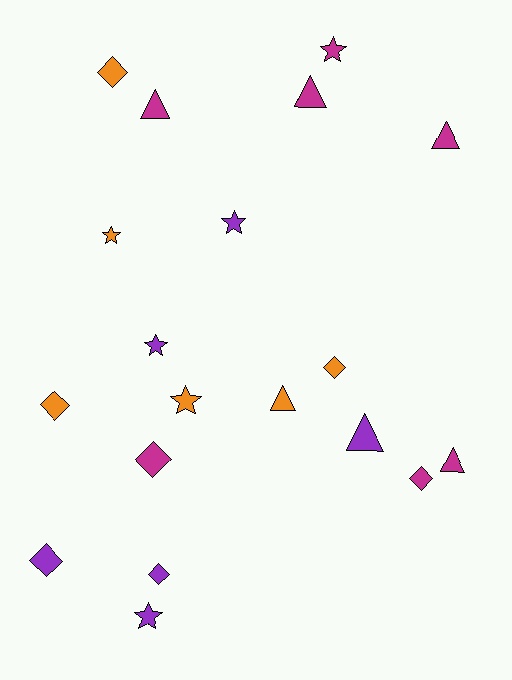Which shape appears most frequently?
Diamond, with 7 objects.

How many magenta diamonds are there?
There are 2 magenta diamonds.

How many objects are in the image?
There are 19 objects.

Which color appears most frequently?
Magenta, with 7 objects.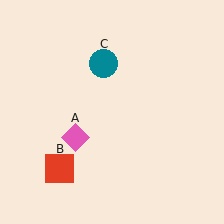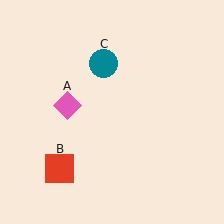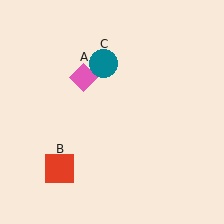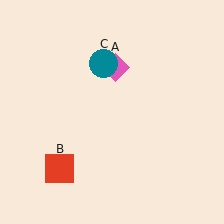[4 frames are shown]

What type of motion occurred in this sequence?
The pink diamond (object A) rotated clockwise around the center of the scene.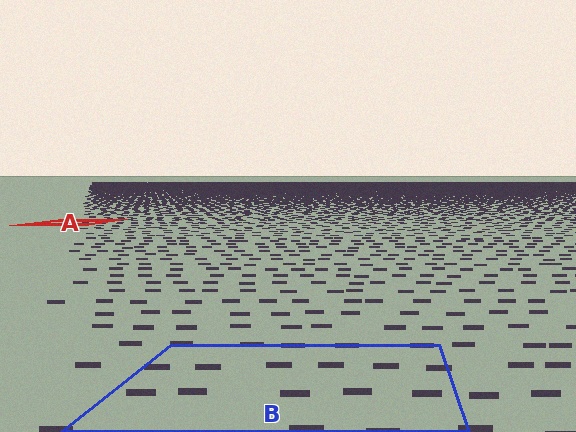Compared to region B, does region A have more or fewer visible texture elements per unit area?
Region A has more texture elements per unit area — they are packed more densely because it is farther away.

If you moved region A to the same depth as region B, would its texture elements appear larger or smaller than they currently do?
They would appear larger. At a closer depth, the same texture elements are projected at a bigger on-screen size.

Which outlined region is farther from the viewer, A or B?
Region A is farther from the viewer — the texture elements inside it appear smaller and more densely packed.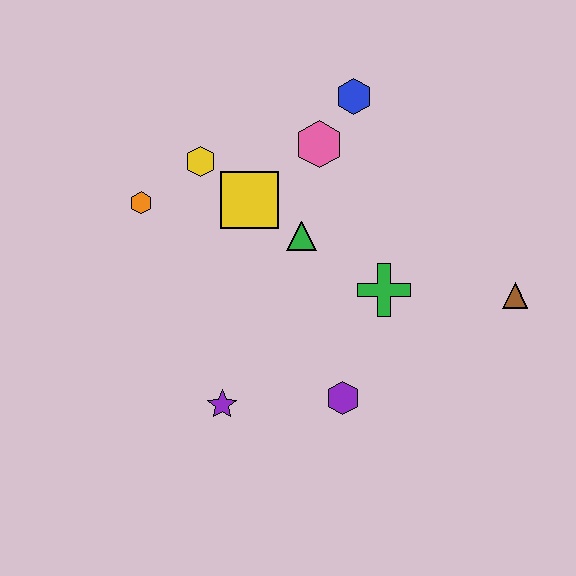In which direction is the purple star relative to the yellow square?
The purple star is below the yellow square.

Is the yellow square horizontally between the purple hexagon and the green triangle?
No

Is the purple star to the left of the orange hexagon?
No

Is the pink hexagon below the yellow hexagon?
No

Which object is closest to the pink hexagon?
The blue hexagon is closest to the pink hexagon.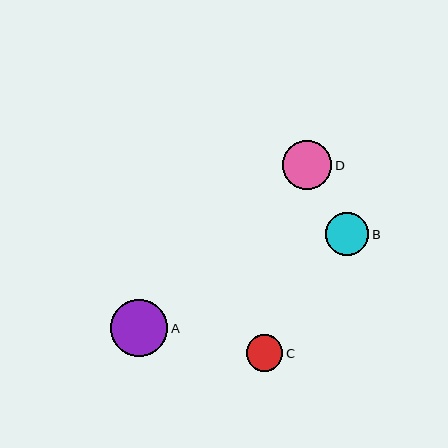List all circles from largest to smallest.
From largest to smallest: A, D, B, C.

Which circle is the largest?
Circle A is the largest with a size of approximately 57 pixels.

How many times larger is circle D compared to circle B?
Circle D is approximately 1.1 times the size of circle B.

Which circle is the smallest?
Circle C is the smallest with a size of approximately 36 pixels.